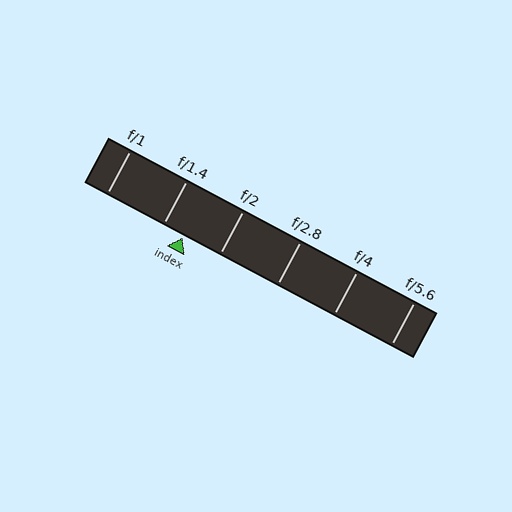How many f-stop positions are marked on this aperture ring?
There are 6 f-stop positions marked.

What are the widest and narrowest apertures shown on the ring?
The widest aperture shown is f/1 and the narrowest is f/5.6.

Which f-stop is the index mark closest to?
The index mark is closest to f/1.4.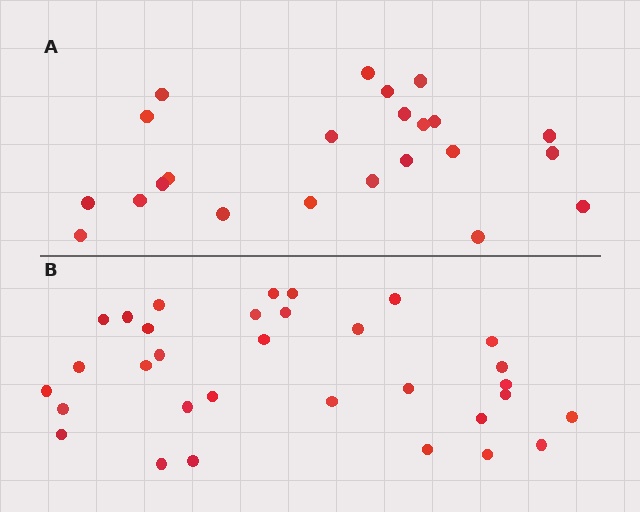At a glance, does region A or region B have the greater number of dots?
Region B (the bottom region) has more dots.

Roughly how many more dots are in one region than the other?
Region B has roughly 8 or so more dots than region A.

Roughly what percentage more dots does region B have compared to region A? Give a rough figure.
About 40% more.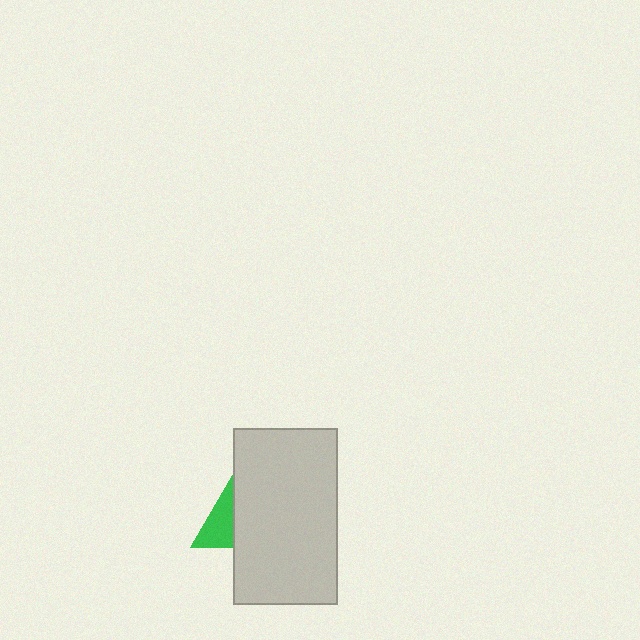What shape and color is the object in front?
The object in front is a light gray rectangle.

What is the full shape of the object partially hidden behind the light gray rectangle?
The partially hidden object is a green triangle.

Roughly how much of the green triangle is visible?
A small part of it is visible (roughly 44%).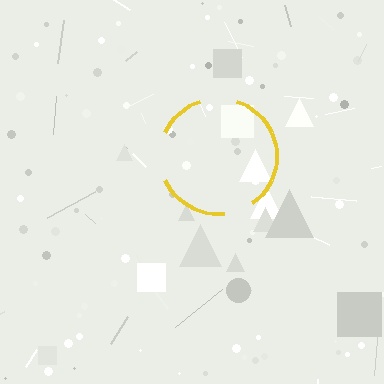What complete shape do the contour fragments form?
The contour fragments form a circle.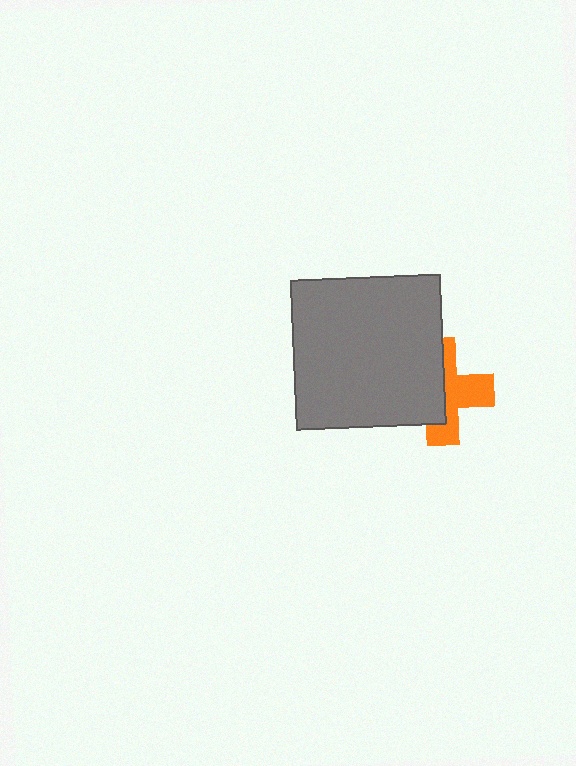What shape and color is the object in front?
The object in front is a gray square.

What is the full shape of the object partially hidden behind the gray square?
The partially hidden object is an orange cross.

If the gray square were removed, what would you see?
You would see the complete orange cross.